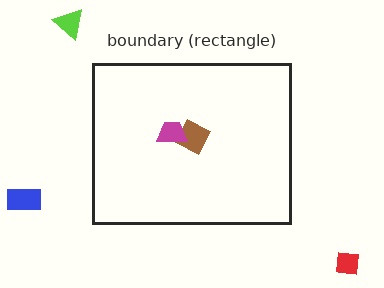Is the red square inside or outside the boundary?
Outside.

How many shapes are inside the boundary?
2 inside, 3 outside.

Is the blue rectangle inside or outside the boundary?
Outside.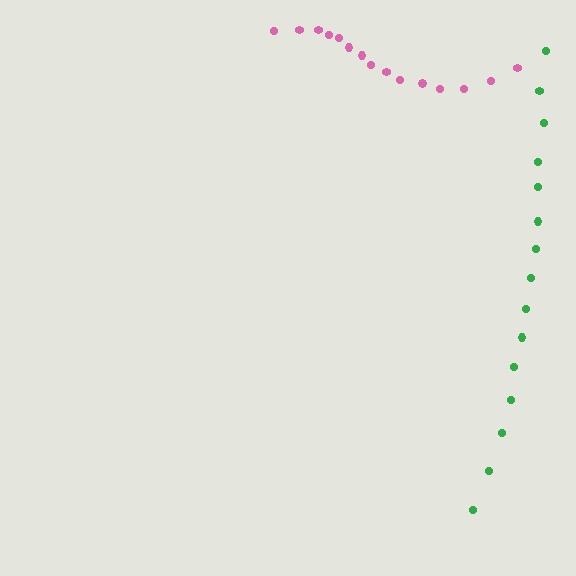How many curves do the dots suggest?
There are 2 distinct paths.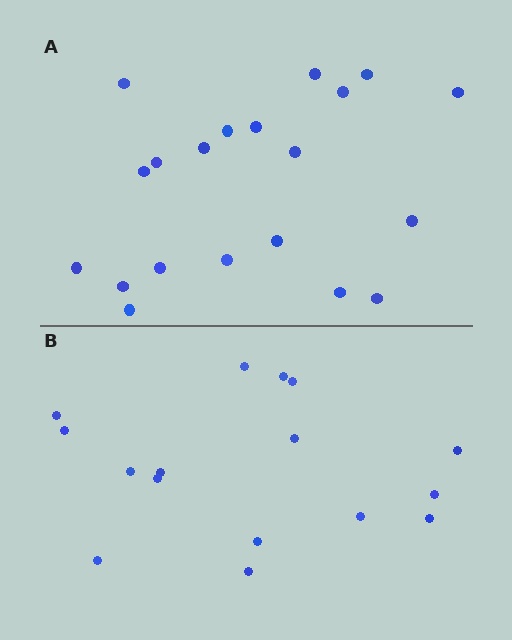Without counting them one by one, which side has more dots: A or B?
Region A (the top region) has more dots.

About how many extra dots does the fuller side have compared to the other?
Region A has about 4 more dots than region B.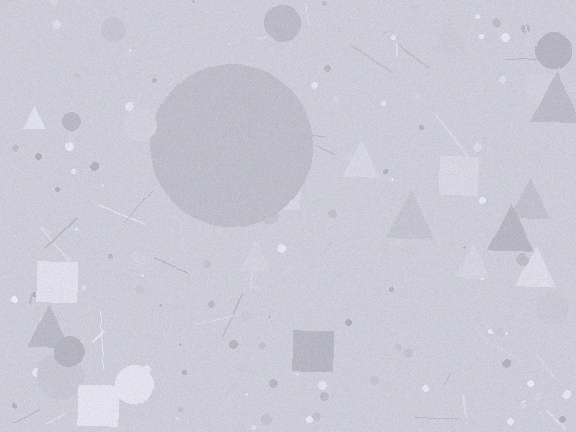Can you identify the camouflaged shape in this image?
The camouflaged shape is a circle.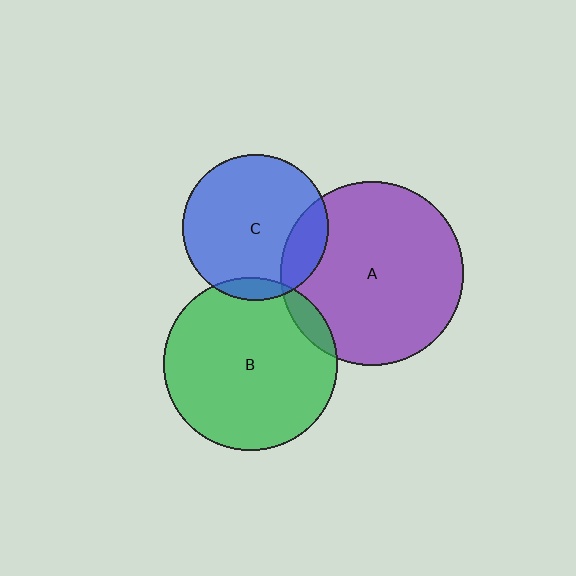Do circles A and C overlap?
Yes.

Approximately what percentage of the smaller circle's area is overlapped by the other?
Approximately 15%.